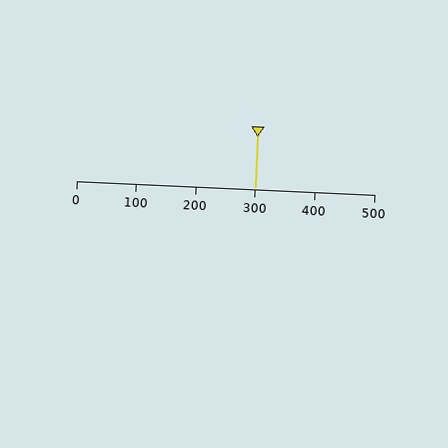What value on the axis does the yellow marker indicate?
The marker indicates approximately 300.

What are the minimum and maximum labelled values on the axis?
The axis runs from 0 to 500.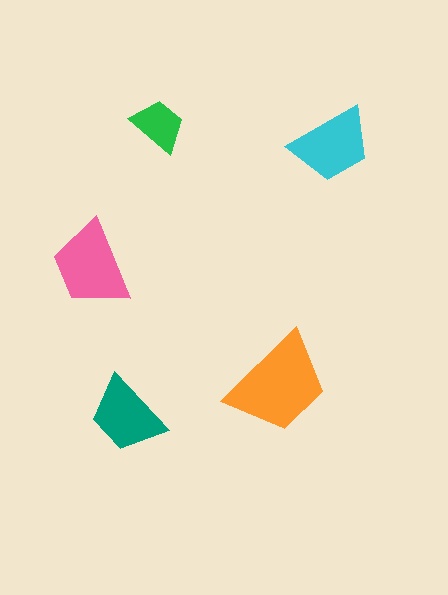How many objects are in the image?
There are 5 objects in the image.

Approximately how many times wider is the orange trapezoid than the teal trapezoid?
About 1.5 times wider.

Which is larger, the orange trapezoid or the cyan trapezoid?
The orange one.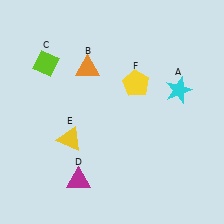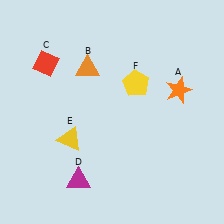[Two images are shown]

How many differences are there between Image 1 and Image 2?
There are 2 differences between the two images.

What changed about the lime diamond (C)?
In Image 1, C is lime. In Image 2, it changed to red.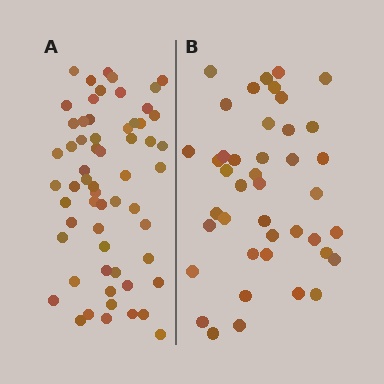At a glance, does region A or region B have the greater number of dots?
Region A (the left region) has more dots.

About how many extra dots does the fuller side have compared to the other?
Region A has approximately 20 more dots than region B.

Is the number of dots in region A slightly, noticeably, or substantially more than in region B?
Region A has noticeably more, but not dramatically so. The ratio is roughly 1.4 to 1.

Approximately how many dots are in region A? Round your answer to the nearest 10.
About 60 dots.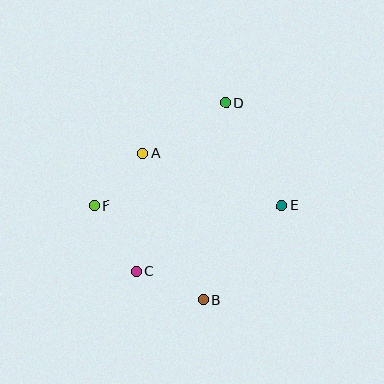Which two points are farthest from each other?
Points B and D are farthest from each other.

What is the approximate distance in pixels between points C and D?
The distance between C and D is approximately 191 pixels.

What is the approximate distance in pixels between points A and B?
The distance between A and B is approximately 159 pixels.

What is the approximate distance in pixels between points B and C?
The distance between B and C is approximately 73 pixels.